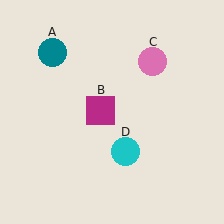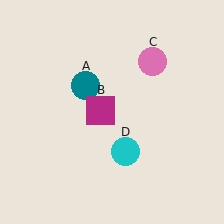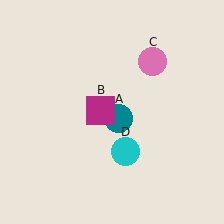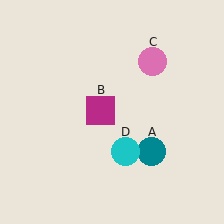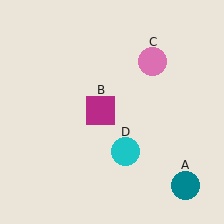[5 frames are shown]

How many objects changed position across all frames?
1 object changed position: teal circle (object A).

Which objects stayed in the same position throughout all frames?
Magenta square (object B) and pink circle (object C) and cyan circle (object D) remained stationary.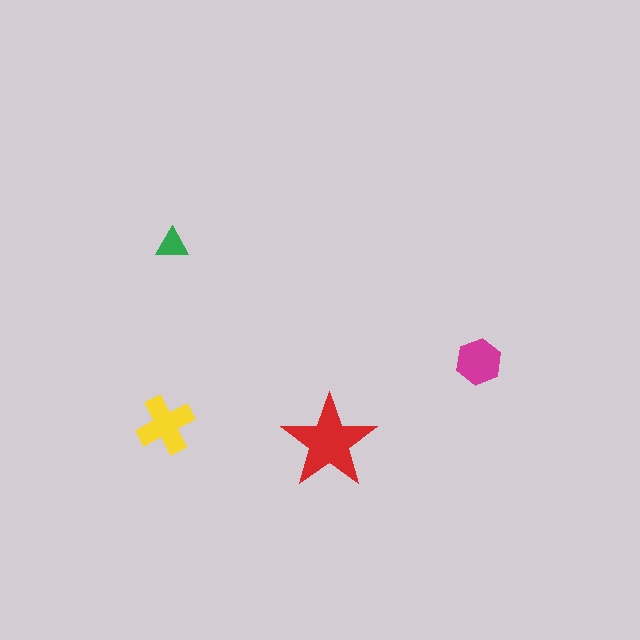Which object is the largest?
The red star.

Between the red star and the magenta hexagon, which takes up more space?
The red star.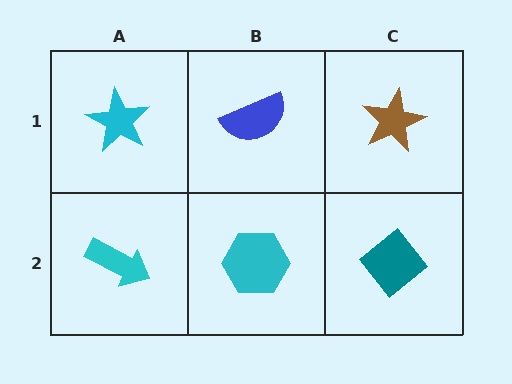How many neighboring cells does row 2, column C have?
2.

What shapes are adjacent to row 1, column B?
A cyan hexagon (row 2, column B), a cyan star (row 1, column A), a brown star (row 1, column C).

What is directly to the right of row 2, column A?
A cyan hexagon.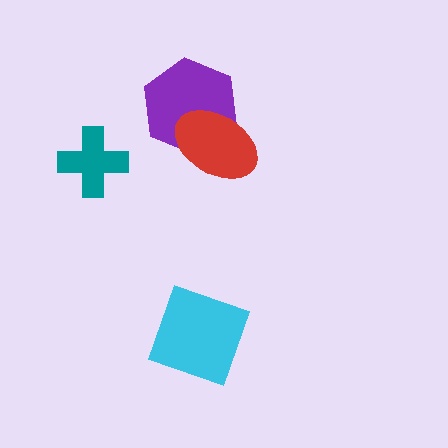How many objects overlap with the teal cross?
0 objects overlap with the teal cross.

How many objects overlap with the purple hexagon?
1 object overlaps with the purple hexagon.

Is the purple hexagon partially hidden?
Yes, it is partially covered by another shape.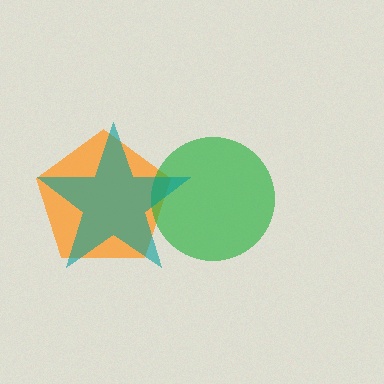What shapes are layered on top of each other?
The layered shapes are: an orange pentagon, a green circle, a teal star.